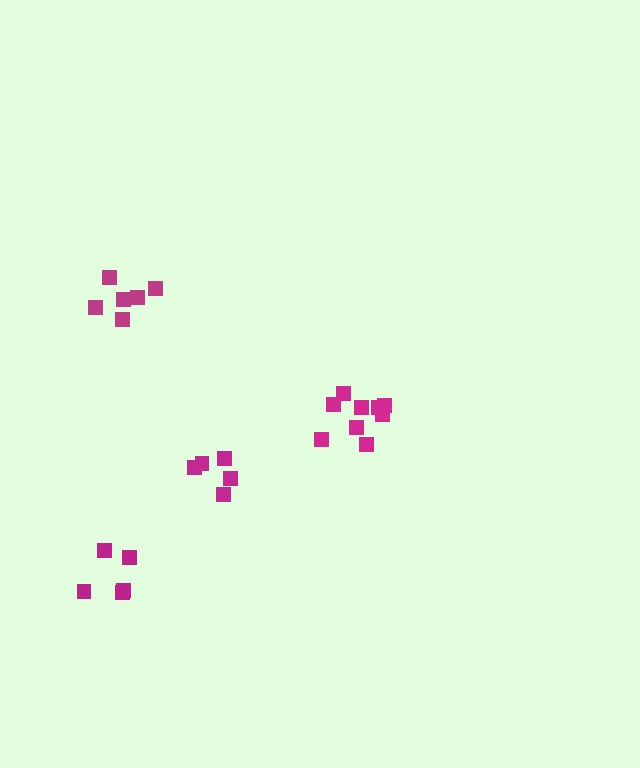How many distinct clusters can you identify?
There are 4 distinct clusters.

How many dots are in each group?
Group 1: 9 dots, Group 2: 6 dots, Group 3: 5 dots, Group 4: 5 dots (25 total).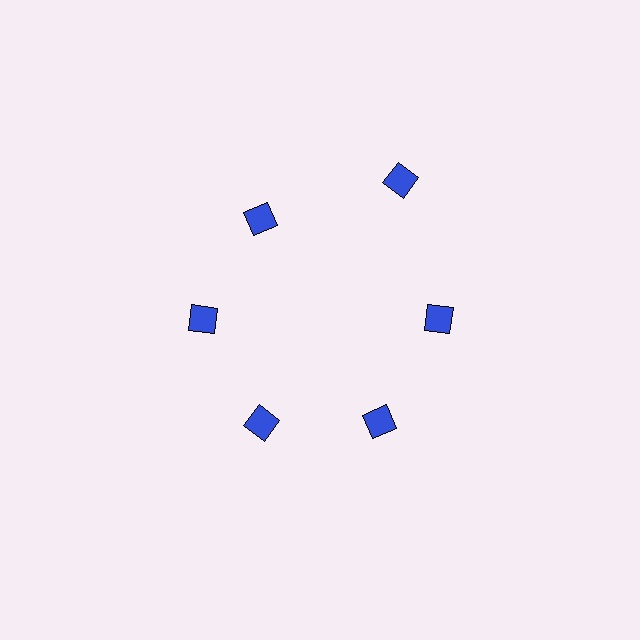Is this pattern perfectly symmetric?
No. The 6 blue diamonds are arranged in a ring, but one element near the 1 o'clock position is pushed outward from the center, breaking the 6-fold rotational symmetry.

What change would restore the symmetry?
The symmetry would be restored by moving it inward, back onto the ring so that all 6 diamonds sit at equal angles and equal distance from the center.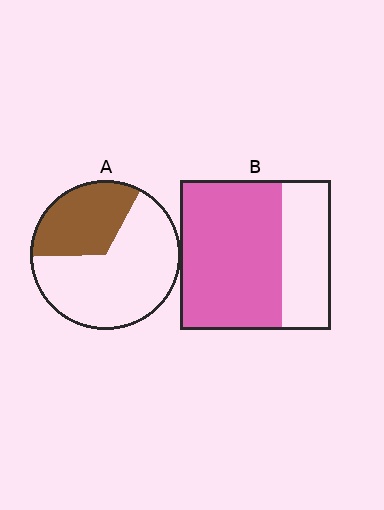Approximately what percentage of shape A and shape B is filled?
A is approximately 35% and B is approximately 70%.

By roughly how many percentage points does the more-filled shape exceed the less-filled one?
By roughly 35 percentage points (B over A).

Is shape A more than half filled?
No.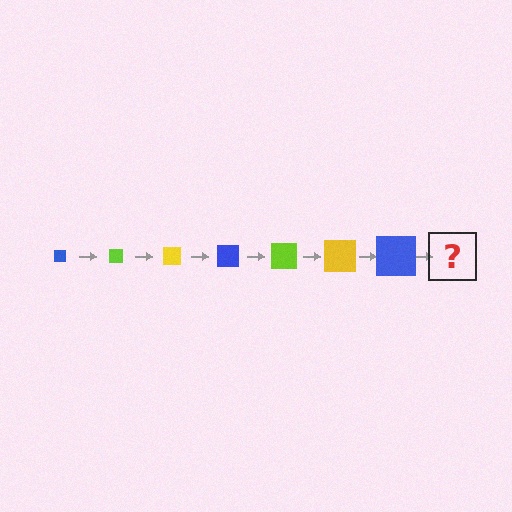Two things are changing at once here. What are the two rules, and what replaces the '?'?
The two rules are that the square grows larger each step and the color cycles through blue, lime, and yellow. The '?' should be a lime square, larger than the previous one.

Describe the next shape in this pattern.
It should be a lime square, larger than the previous one.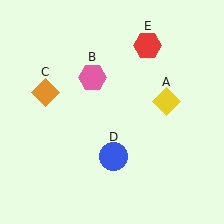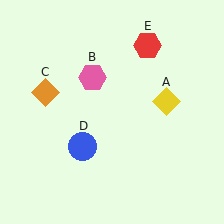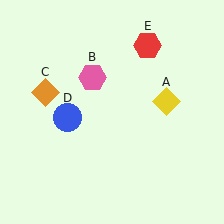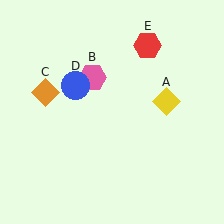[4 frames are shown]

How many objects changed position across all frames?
1 object changed position: blue circle (object D).